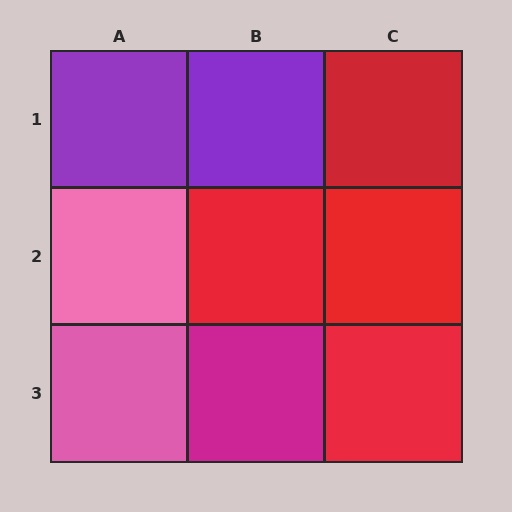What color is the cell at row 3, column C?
Red.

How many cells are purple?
2 cells are purple.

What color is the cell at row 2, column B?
Red.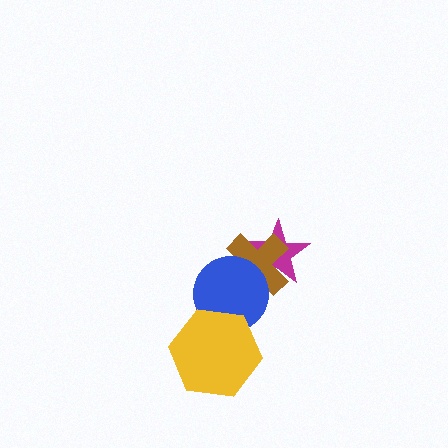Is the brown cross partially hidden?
Yes, it is partially covered by another shape.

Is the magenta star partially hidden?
Yes, it is partially covered by another shape.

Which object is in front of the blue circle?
The yellow hexagon is in front of the blue circle.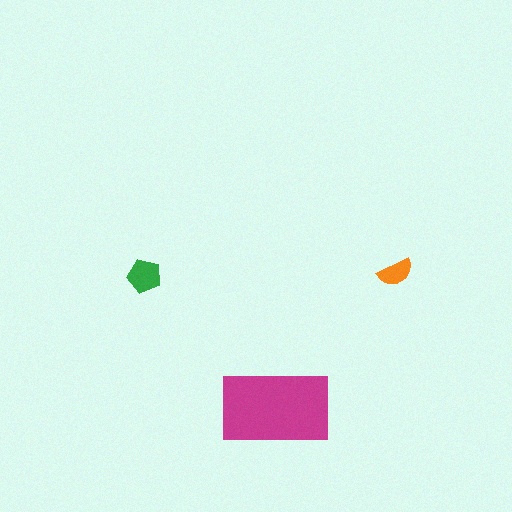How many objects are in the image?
There are 3 objects in the image.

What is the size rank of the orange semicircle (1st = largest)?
3rd.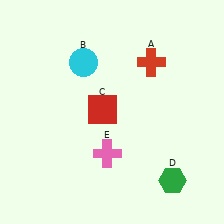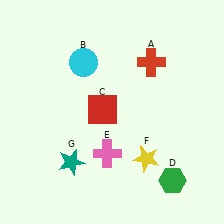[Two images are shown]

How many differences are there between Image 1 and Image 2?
There are 2 differences between the two images.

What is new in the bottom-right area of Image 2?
A yellow star (F) was added in the bottom-right area of Image 2.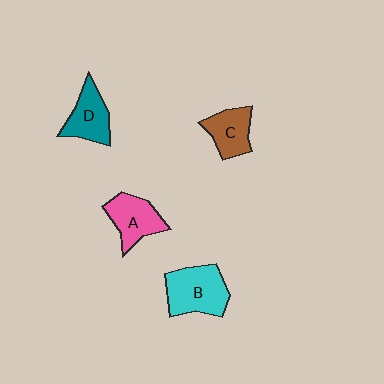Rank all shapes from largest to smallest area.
From largest to smallest: B (cyan), A (pink), D (teal), C (brown).